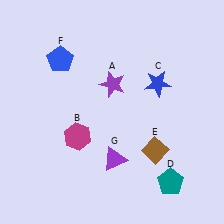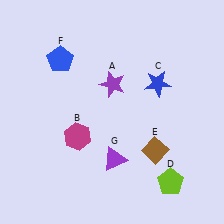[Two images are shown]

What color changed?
The pentagon (D) changed from teal in Image 1 to lime in Image 2.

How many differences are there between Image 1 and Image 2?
There is 1 difference between the two images.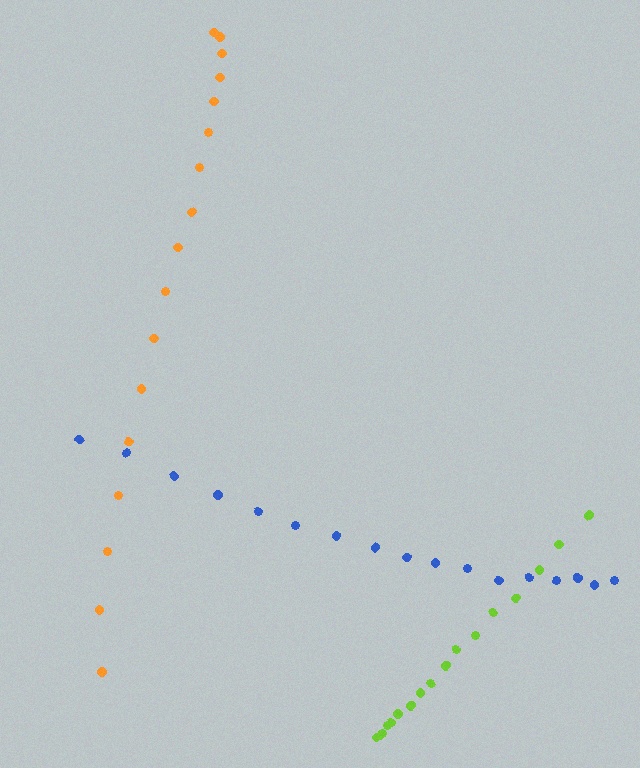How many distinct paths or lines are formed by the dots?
There are 3 distinct paths.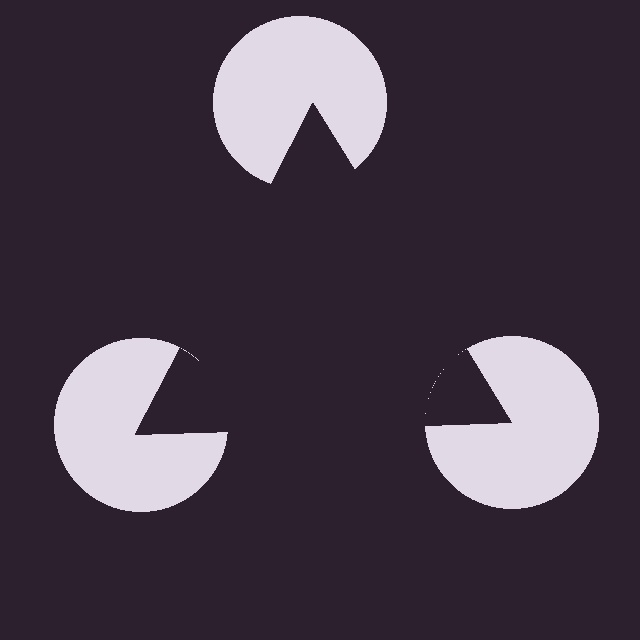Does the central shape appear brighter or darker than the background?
It typically appears slightly darker than the background, even though no actual brightness change is drawn.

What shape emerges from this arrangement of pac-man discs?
An illusory triangle — its edges are inferred from the aligned wedge cuts in the pac-man discs, not physically drawn.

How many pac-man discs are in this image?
There are 3 — one at each vertex of the illusory triangle.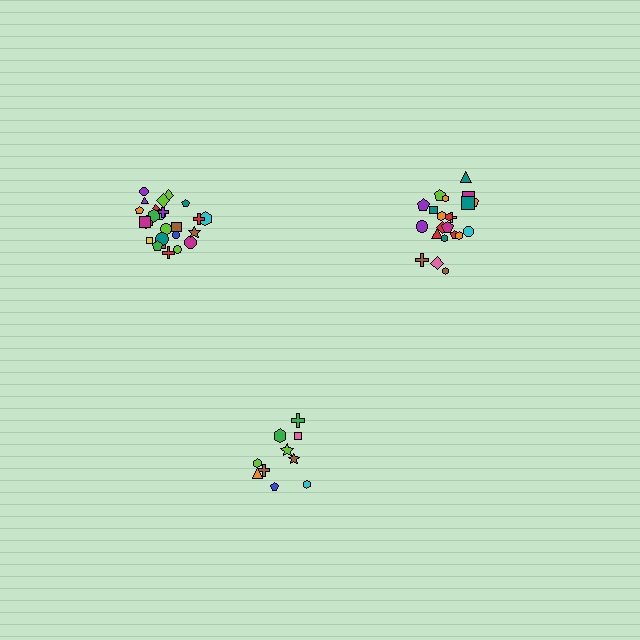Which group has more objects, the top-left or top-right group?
The top-left group.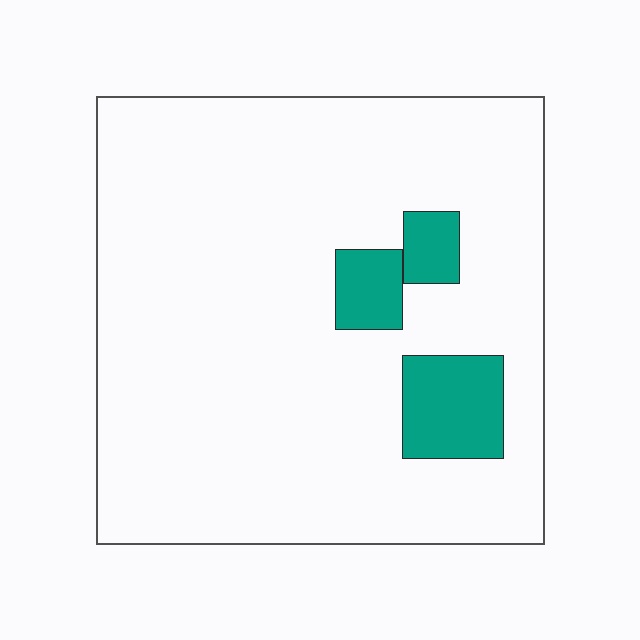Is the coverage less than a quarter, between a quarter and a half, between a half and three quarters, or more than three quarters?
Less than a quarter.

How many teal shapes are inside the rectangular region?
3.